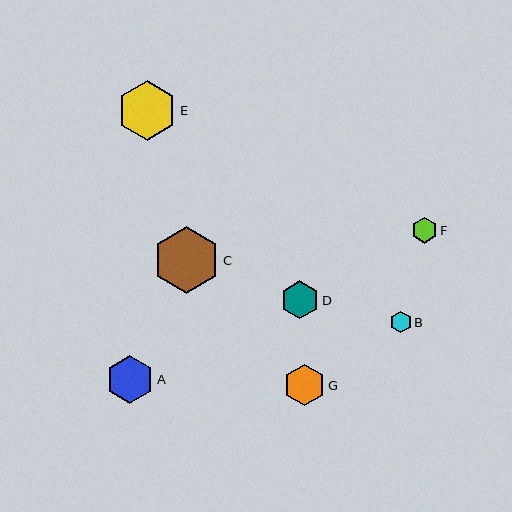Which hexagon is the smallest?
Hexagon B is the smallest with a size of approximately 22 pixels.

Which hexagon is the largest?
Hexagon C is the largest with a size of approximately 66 pixels.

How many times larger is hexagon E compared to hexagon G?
Hexagon E is approximately 1.4 times the size of hexagon G.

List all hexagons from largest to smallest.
From largest to smallest: C, E, A, G, D, F, B.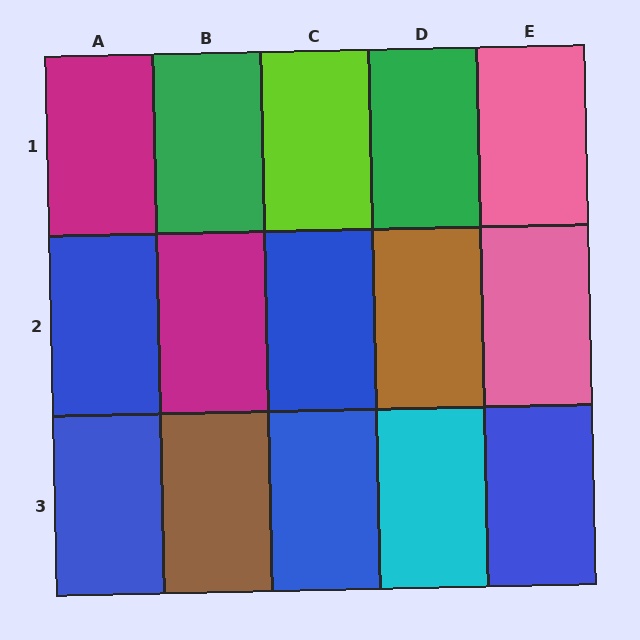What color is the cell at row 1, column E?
Pink.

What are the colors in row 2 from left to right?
Blue, magenta, blue, brown, pink.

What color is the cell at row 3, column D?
Cyan.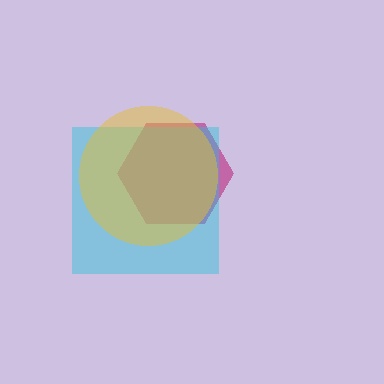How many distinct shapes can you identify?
There are 3 distinct shapes: a magenta hexagon, a cyan square, a yellow circle.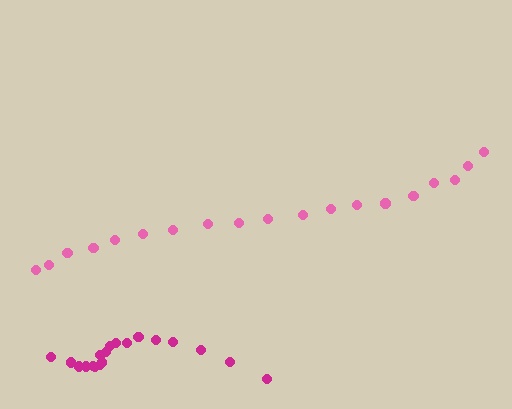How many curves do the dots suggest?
There are 2 distinct paths.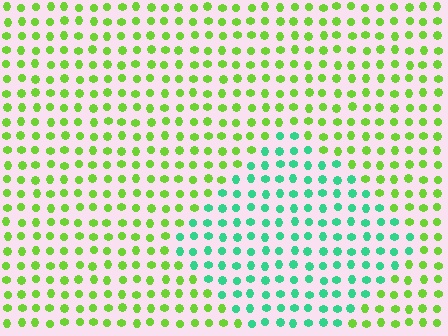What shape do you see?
I see a diamond.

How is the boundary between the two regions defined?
The boundary is defined purely by a slight shift in hue (about 54 degrees). Spacing, size, and orientation are identical on both sides.